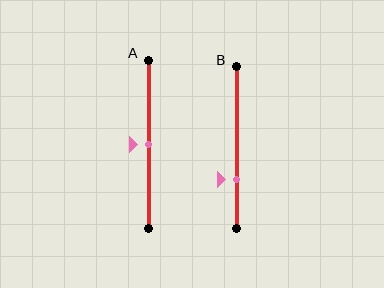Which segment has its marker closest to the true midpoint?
Segment A has its marker closest to the true midpoint.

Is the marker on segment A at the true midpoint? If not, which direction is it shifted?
Yes, the marker on segment A is at the true midpoint.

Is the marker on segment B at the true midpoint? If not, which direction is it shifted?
No, the marker on segment B is shifted downward by about 20% of the segment length.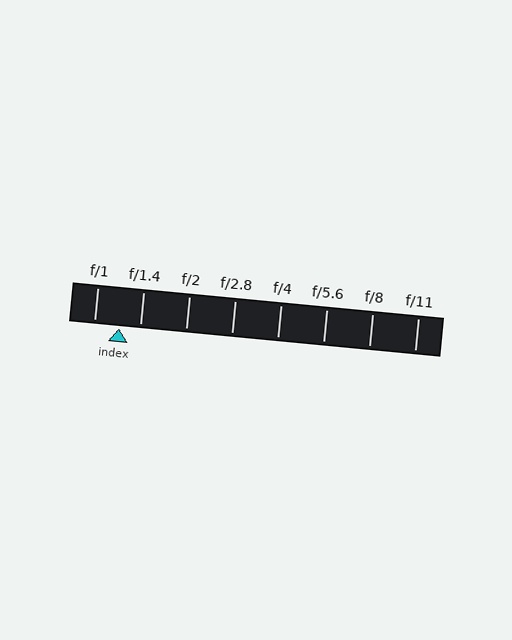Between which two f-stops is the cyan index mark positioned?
The index mark is between f/1 and f/1.4.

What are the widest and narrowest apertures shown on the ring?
The widest aperture shown is f/1 and the narrowest is f/11.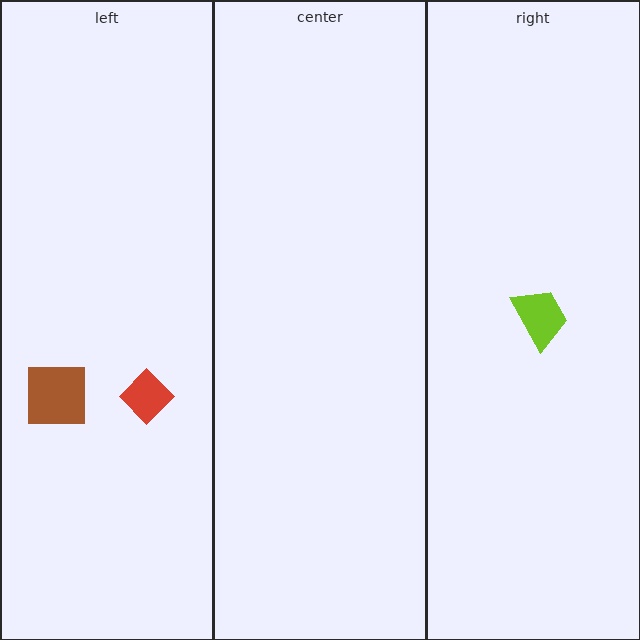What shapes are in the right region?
The lime trapezoid.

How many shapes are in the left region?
2.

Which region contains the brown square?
The left region.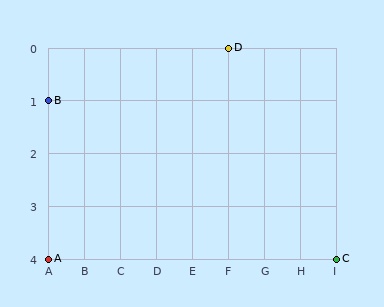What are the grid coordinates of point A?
Point A is at grid coordinates (A, 4).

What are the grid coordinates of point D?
Point D is at grid coordinates (F, 0).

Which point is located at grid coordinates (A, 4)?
Point A is at (A, 4).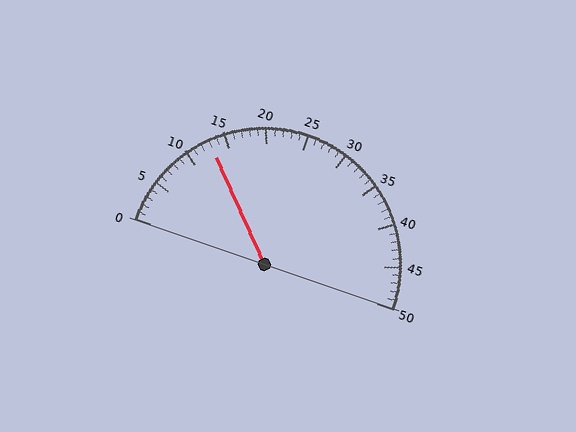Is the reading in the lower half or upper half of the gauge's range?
The reading is in the lower half of the range (0 to 50).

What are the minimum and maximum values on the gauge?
The gauge ranges from 0 to 50.